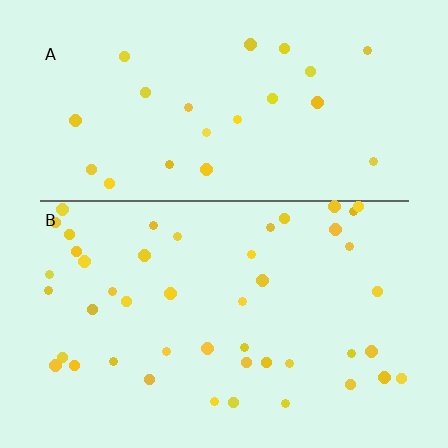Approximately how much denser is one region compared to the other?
Approximately 2.0× — region B over region A.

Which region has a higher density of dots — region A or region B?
B (the bottom).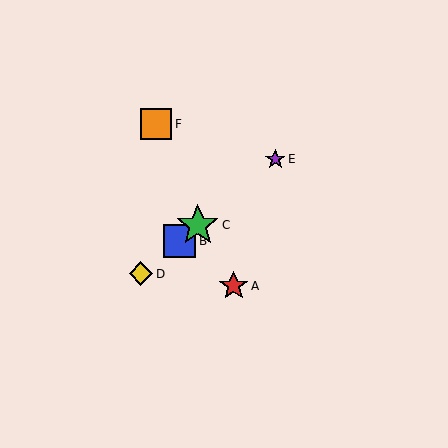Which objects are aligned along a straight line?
Objects B, C, D, E are aligned along a straight line.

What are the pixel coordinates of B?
Object B is at (179, 241).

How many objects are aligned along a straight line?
4 objects (B, C, D, E) are aligned along a straight line.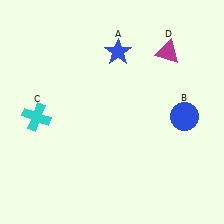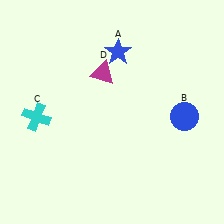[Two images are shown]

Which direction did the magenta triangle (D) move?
The magenta triangle (D) moved left.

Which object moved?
The magenta triangle (D) moved left.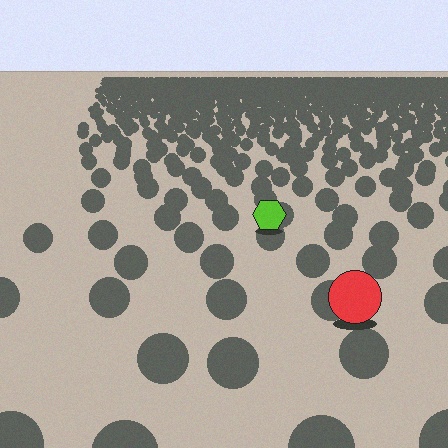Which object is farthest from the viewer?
The lime hexagon is farthest from the viewer. It appears smaller and the ground texture around it is denser.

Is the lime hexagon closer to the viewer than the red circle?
No. The red circle is closer — you can tell from the texture gradient: the ground texture is coarser near it.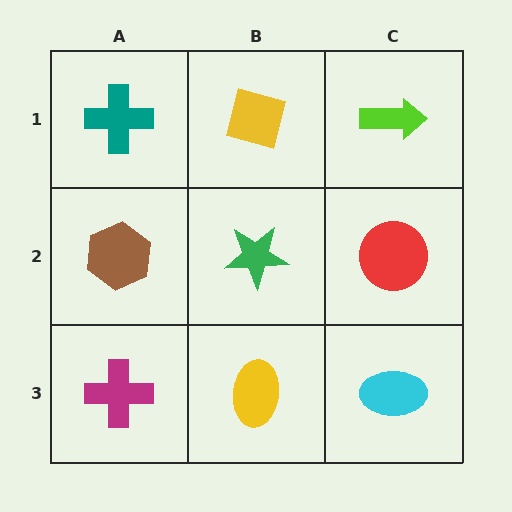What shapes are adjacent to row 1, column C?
A red circle (row 2, column C), a yellow diamond (row 1, column B).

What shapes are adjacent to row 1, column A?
A brown hexagon (row 2, column A), a yellow diamond (row 1, column B).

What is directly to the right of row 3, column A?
A yellow ellipse.